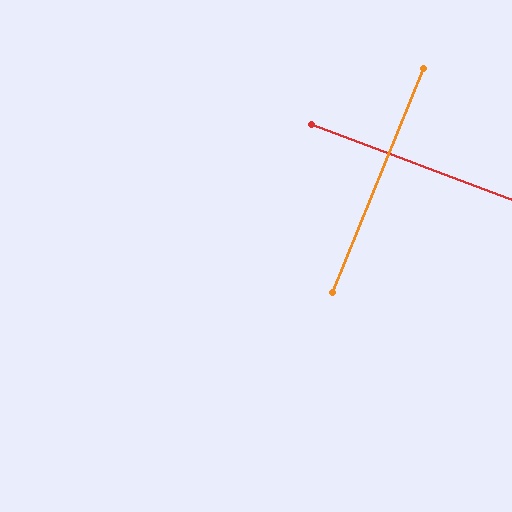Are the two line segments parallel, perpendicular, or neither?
Perpendicular — they meet at approximately 89°.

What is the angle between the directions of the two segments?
Approximately 89 degrees.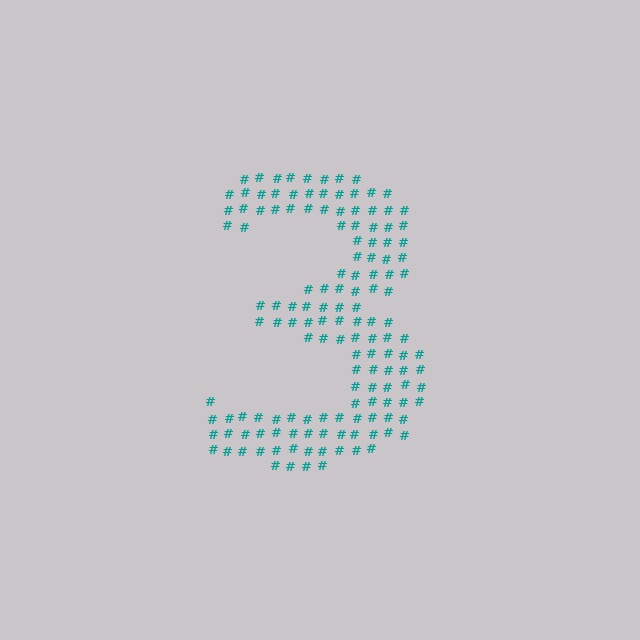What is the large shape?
The large shape is the digit 3.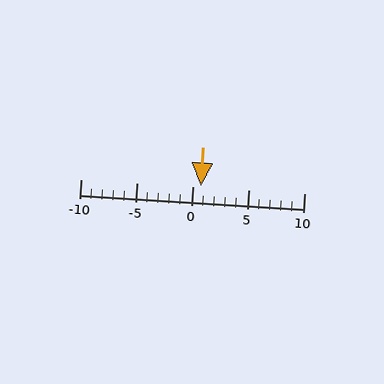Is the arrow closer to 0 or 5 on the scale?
The arrow is closer to 0.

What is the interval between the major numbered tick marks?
The major tick marks are spaced 5 units apart.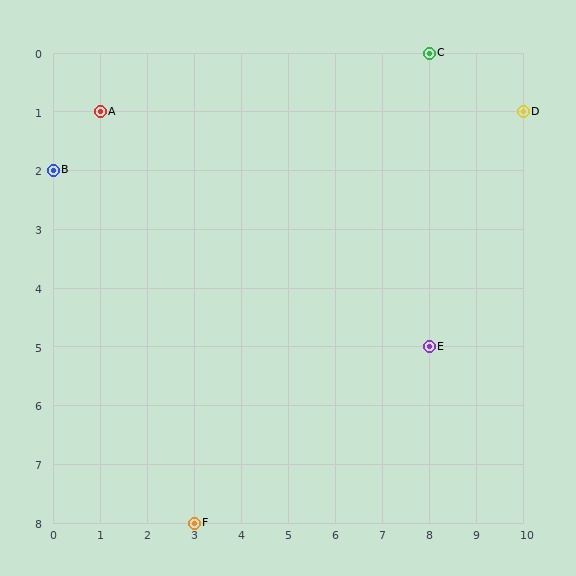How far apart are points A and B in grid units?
Points A and B are 1 column and 1 row apart (about 1.4 grid units diagonally).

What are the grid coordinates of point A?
Point A is at grid coordinates (1, 1).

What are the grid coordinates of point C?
Point C is at grid coordinates (8, 0).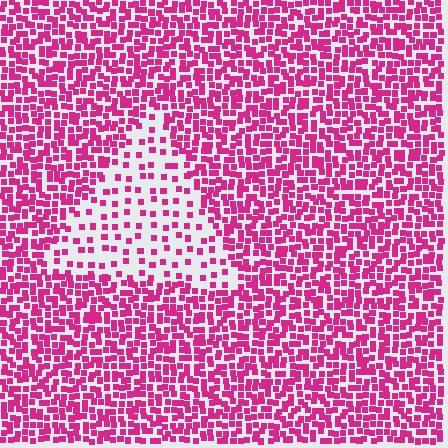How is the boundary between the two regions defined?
The boundary is defined by a change in element density (approximately 2.7x ratio). All elements are the same color, size, and shape.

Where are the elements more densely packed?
The elements are more densely packed outside the triangle boundary.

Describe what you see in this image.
The image contains small magenta elements arranged at two different densities. A triangle-shaped region is visible where the elements are less densely packed than the surrounding area.